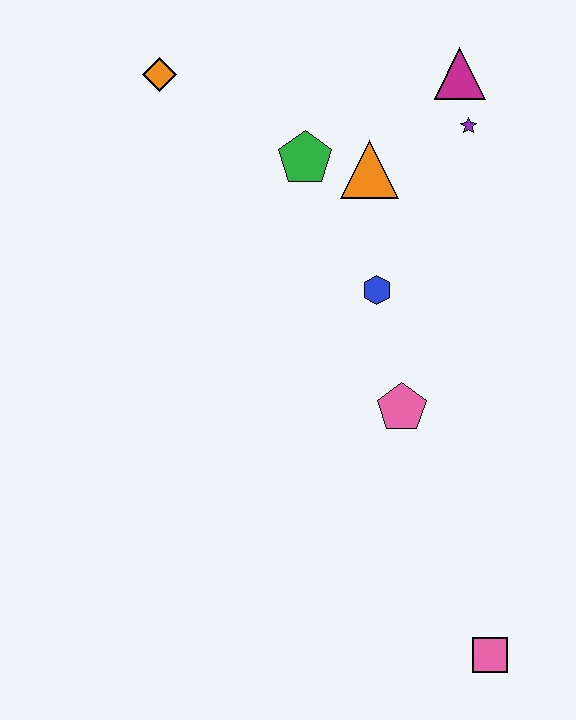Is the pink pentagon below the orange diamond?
Yes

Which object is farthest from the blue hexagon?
The pink square is farthest from the blue hexagon.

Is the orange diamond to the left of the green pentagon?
Yes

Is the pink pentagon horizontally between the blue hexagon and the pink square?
Yes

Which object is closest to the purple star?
The magenta triangle is closest to the purple star.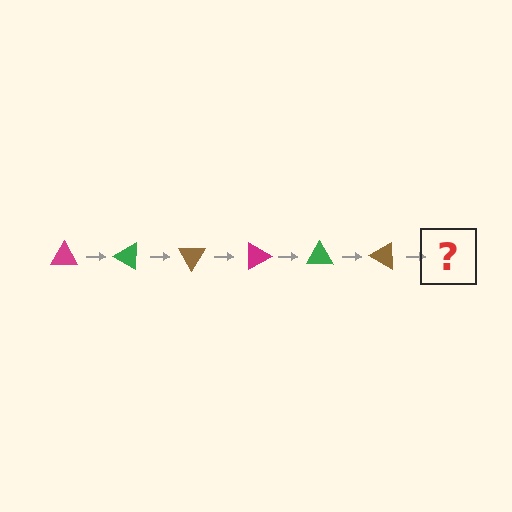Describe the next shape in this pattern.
It should be a magenta triangle, rotated 180 degrees from the start.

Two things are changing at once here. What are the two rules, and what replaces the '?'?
The two rules are that it rotates 30 degrees each step and the color cycles through magenta, green, and brown. The '?' should be a magenta triangle, rotated 180 degrees from the start.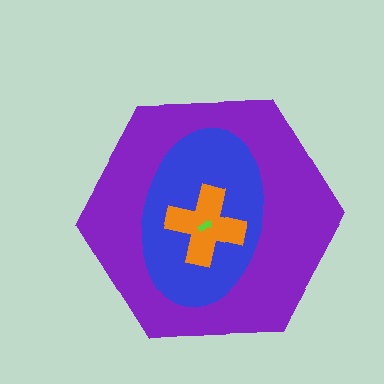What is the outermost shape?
The purple hexagon.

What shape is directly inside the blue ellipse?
The orange cross.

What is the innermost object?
The lime arrow.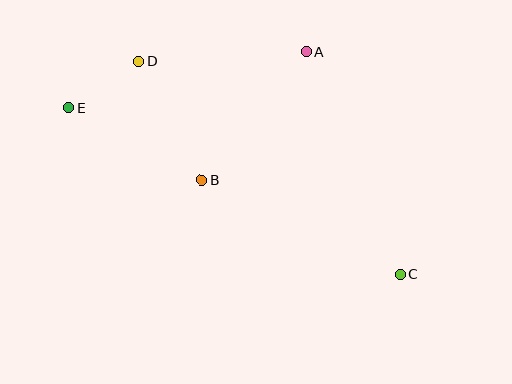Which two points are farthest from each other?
Points C and E are farthest from each other.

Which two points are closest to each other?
Points D and E are closest to each other.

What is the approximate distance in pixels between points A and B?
The distance between A and B is approximately 165 pixels.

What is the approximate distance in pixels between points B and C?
The distance between B and C is approximately 220 pixels.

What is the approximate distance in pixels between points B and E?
The distance between B and E is approximately 151 pixels.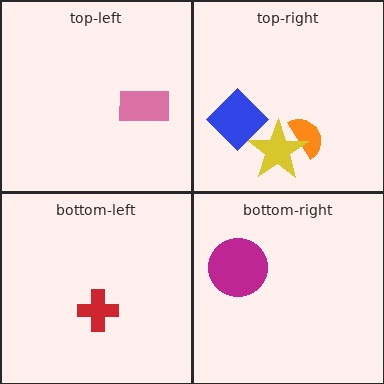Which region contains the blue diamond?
The top-right region.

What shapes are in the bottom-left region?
The red cross.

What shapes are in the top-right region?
The orange semicircle, the yellow star, the blue diamond.